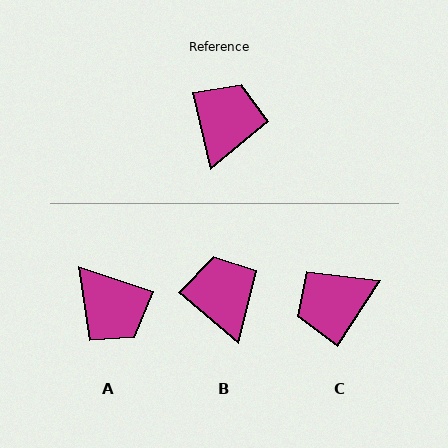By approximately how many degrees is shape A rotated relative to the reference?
Approximately 122 degrees clockwise.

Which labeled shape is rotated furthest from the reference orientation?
C, about 133 degrees away.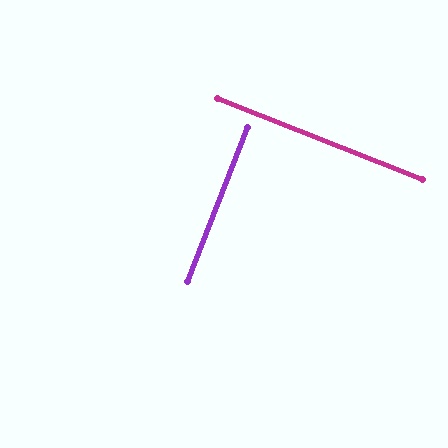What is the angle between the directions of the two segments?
Approximately 90 degrees.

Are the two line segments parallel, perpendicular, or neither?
Perpendicular — they meet at approximately 90°.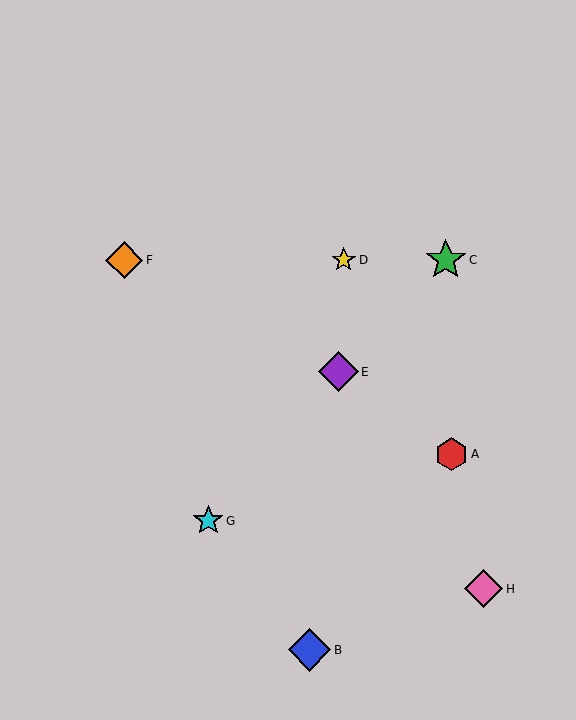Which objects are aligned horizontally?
Objects C, D, F are aligned horizontally.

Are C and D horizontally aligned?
Yes, both are at y≈260.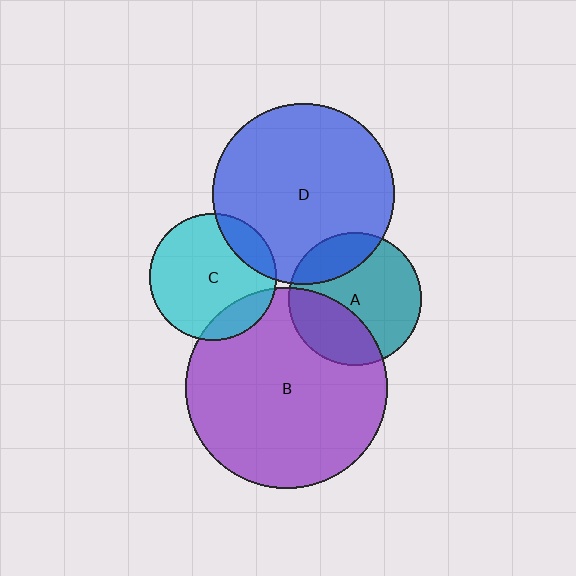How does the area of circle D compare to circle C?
Approximately 2.0 times.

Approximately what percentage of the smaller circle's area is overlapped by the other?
Approximately 30%.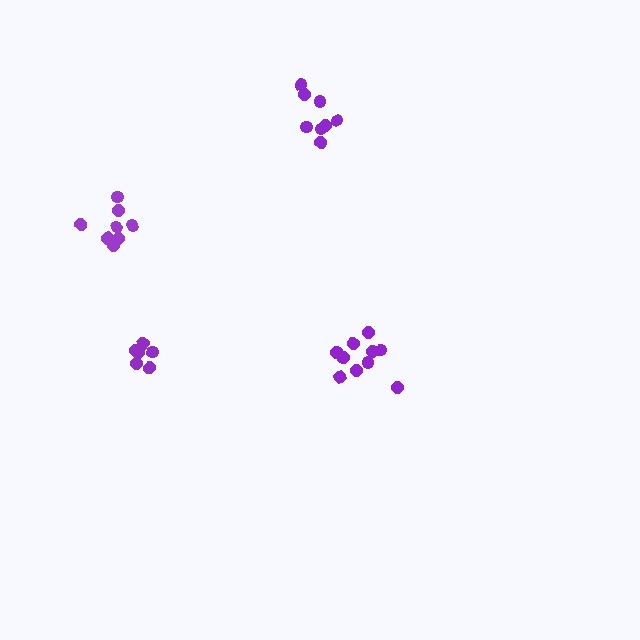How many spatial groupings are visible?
There are 4 spatial groupings.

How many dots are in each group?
Group 1: 6 dots, Group 2: 8 dots, Group 3: 10 dots, Group 4: 8 dots (32 total).